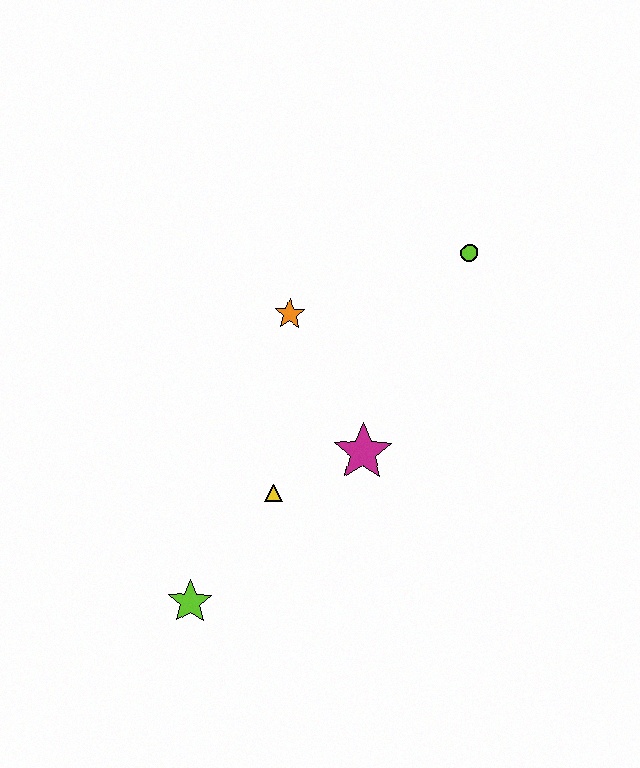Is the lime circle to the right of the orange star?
Yes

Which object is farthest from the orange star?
The lime star is farthest from the orange star.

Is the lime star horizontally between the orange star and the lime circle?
No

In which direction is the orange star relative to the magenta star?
The orange star is above the magenta star.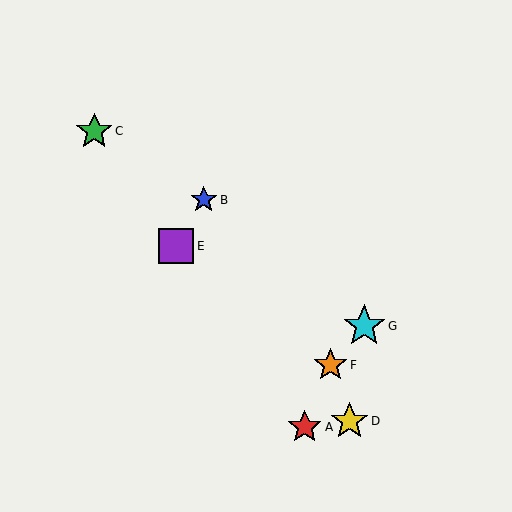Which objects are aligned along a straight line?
Objects A, C, E are aligned along a straight line.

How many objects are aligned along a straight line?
3 objects (A, C, E) are aligned along a straight line.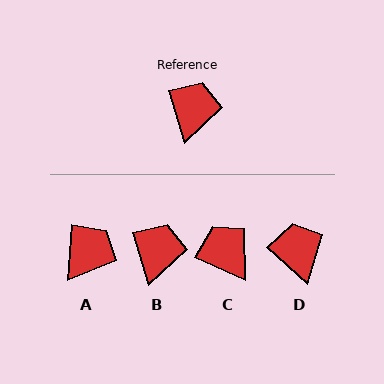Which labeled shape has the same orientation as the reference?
B.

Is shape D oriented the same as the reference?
No, it is off by about 31 degrees.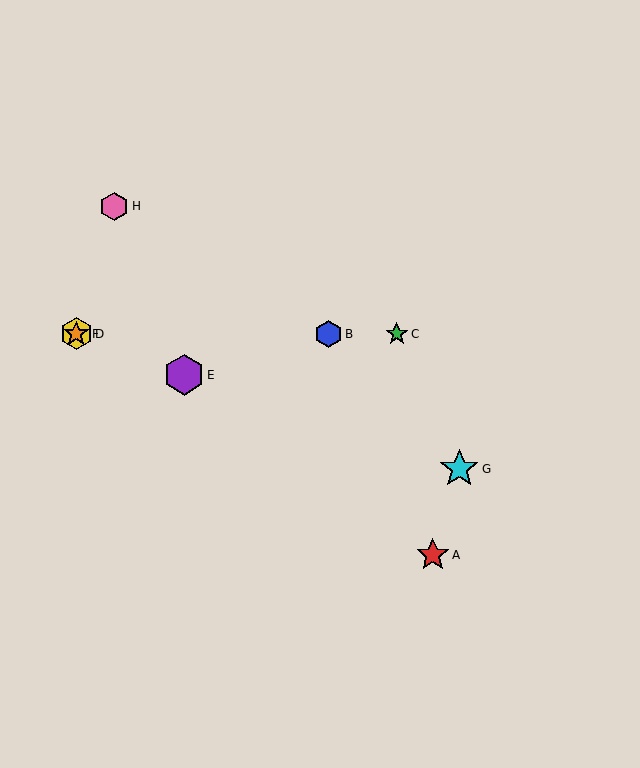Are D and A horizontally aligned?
No, D is at y≈334 and A is at y≈555.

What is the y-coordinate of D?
Object D is at y≈334.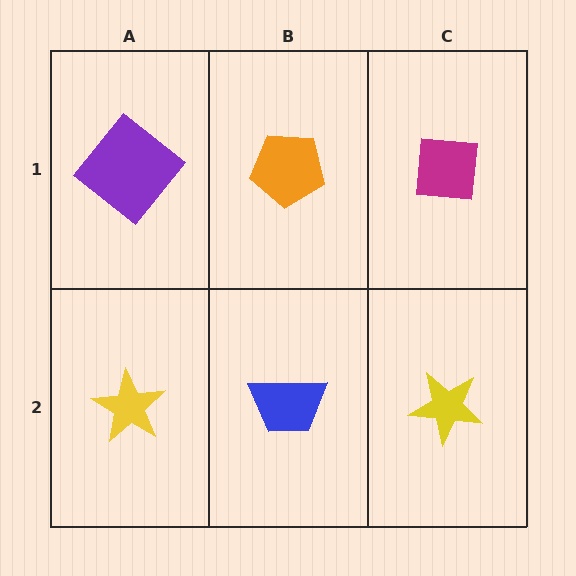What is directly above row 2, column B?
An orange pentagon.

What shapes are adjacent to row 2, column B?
An orange pentagon (row 1, column B), a yellow star (row 2, column A), a yellow star (row 2, column C).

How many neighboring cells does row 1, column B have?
3.